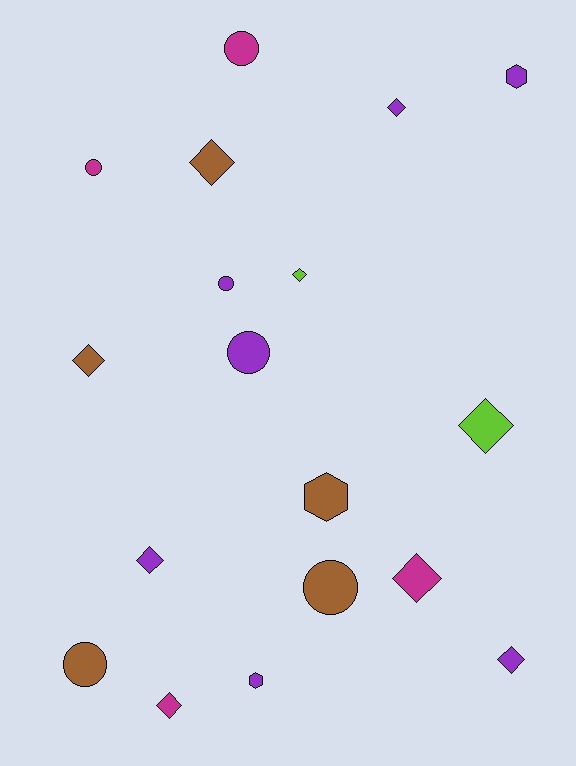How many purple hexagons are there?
There are 2 purple hexagons.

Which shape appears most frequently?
Diamond, with 9 objects.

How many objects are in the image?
There are 18 objects.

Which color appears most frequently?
Purple, with 7 objects.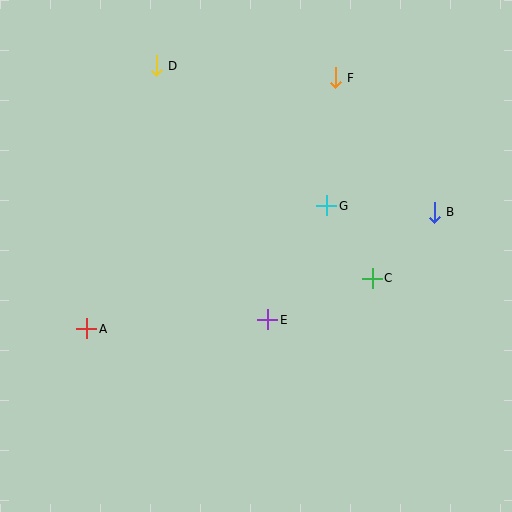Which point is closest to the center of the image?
Point E at (268, 320) is closest to the center.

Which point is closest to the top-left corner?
Point D is closest to the top-left corner.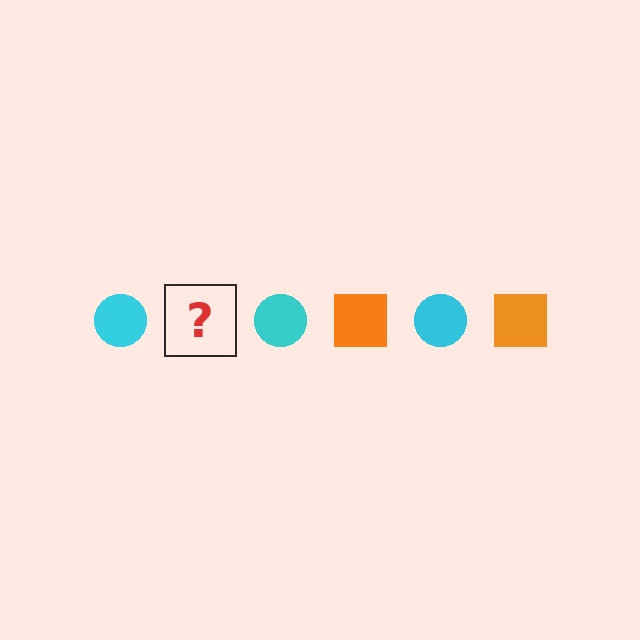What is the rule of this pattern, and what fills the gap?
The rule is that the pattern alternates between cyan circle and orange square. The gap should be filled with an orange square.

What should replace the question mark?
The question mark should be replaced with an orange square.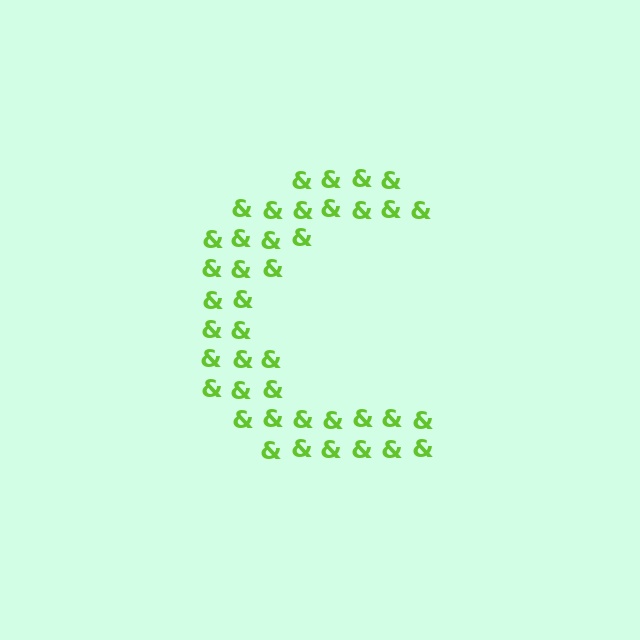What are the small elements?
The small elements are ampersands.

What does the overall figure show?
The overall figure shows the letter C.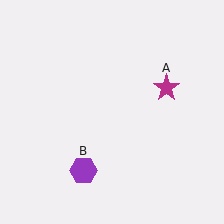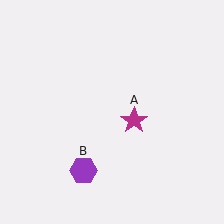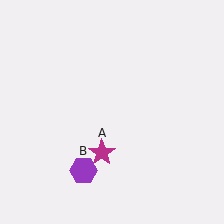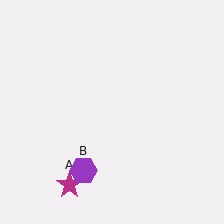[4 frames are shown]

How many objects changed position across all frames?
1 object changed position: magenta star (object A).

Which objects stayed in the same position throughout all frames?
Purple hexagon (object B) remained stationary.